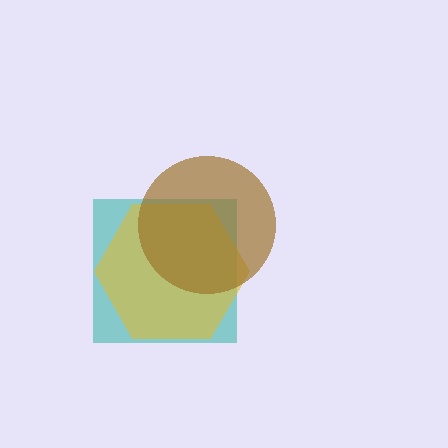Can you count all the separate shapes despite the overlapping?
Yes, there are 3 separate shapes.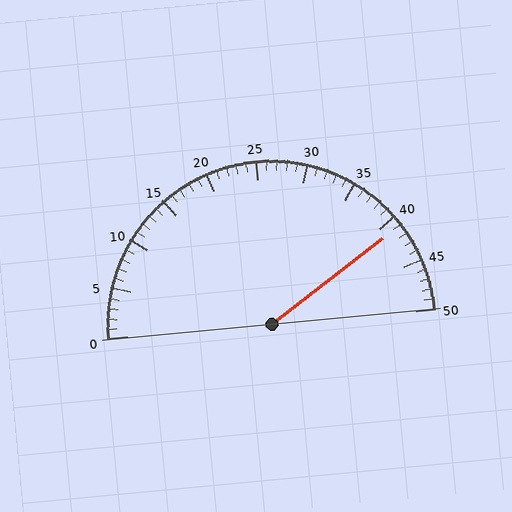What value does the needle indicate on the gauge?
The needle indicates approximately 41.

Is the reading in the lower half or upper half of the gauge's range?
The reading is in the upper half of the range (0 to 50).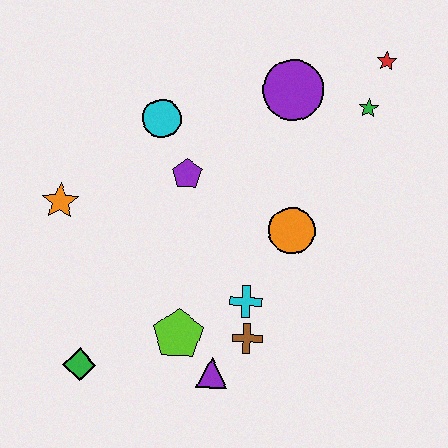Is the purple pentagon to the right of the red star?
No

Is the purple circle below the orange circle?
No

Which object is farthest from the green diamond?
The red star is farthest from the green diamond.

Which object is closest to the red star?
The green star is closest to the red star.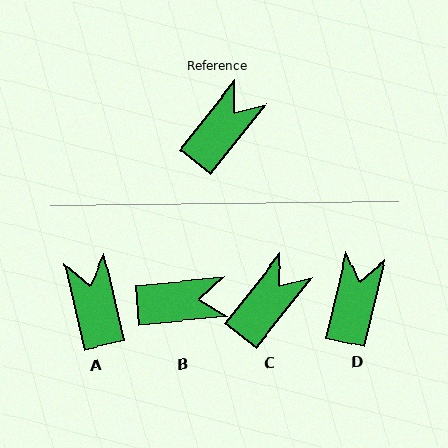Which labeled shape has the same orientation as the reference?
C.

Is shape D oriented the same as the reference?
No, it is off by about 25 degrees.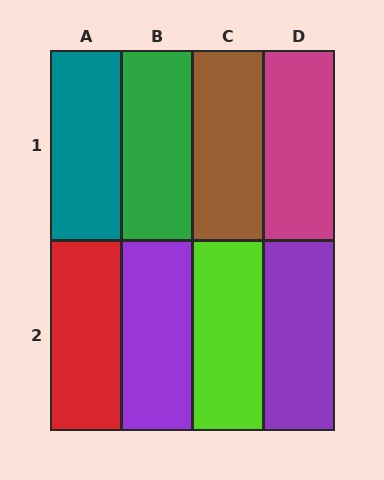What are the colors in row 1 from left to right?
Teal, green, brown, magenta.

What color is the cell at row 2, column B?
Purple.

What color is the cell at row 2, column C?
Lime.